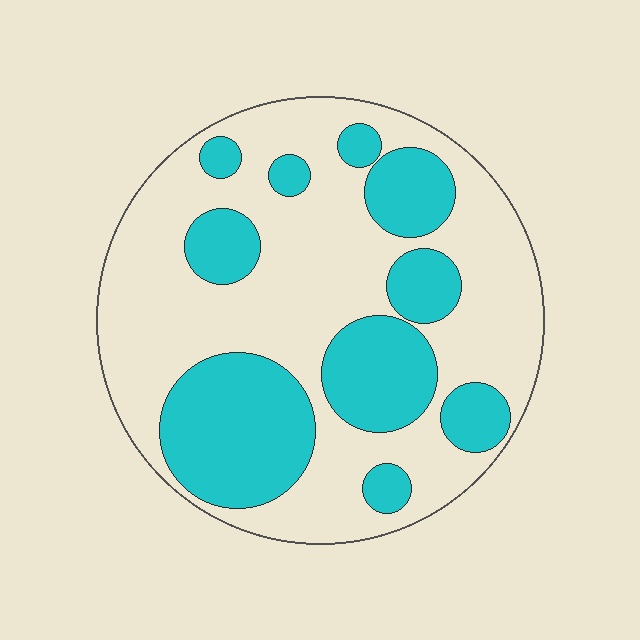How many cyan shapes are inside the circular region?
10.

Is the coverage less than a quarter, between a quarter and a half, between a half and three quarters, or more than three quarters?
Between a quarter and a half.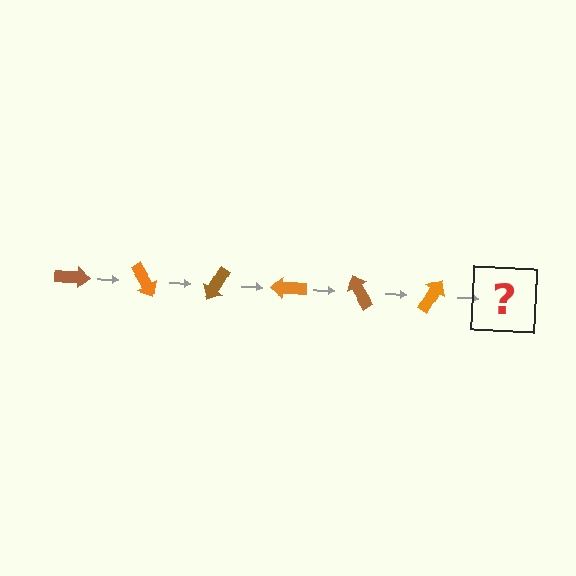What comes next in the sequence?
The next element should be a brown arrow, rotated 360 degrees from the start.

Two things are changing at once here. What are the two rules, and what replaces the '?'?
The two rules are that it rotates 60 degrees each step and the color cycles through brown and orange. The '?' should be a brown arrow, rotated 360 degrees from the start.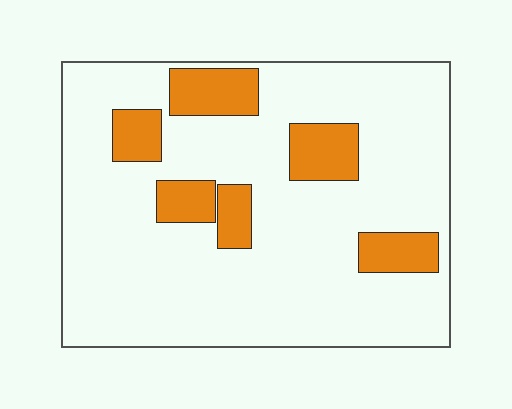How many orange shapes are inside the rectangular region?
6.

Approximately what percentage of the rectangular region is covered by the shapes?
Approximately 15%.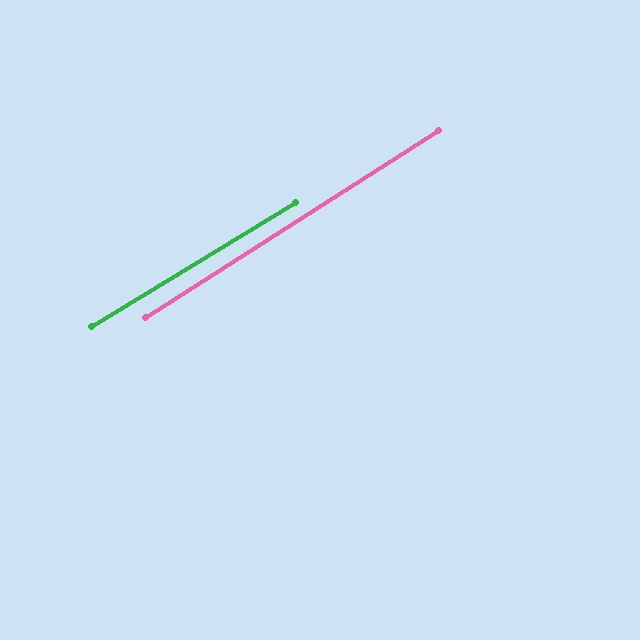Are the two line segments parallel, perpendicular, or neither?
Parallel — their directions differ by only 1.3°.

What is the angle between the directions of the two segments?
Approximately 1 degree.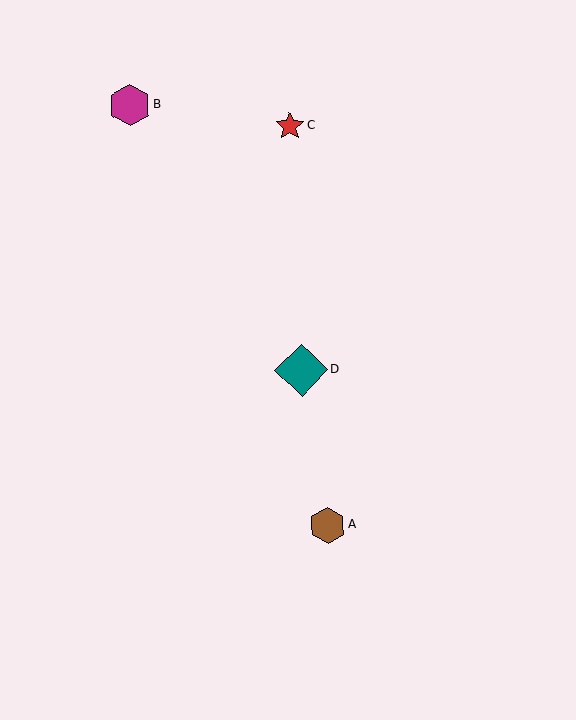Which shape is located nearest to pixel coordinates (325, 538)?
The brown hexagon (labeled A) at (327, 525) is nearest to that location.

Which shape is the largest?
The teal diamond (labeled D) is the largest.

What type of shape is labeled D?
Shape D is a teal diamond.